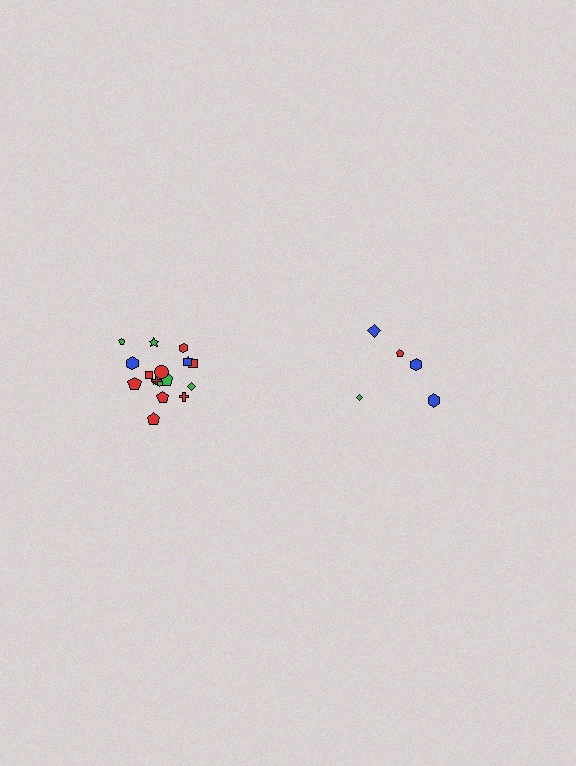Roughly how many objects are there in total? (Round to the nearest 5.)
Roughly 25 objects in total.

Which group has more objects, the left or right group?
The left group.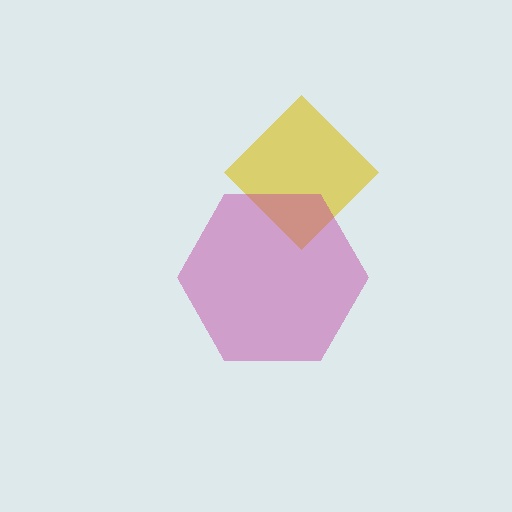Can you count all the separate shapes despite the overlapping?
Yes, there are 2 separate shapes.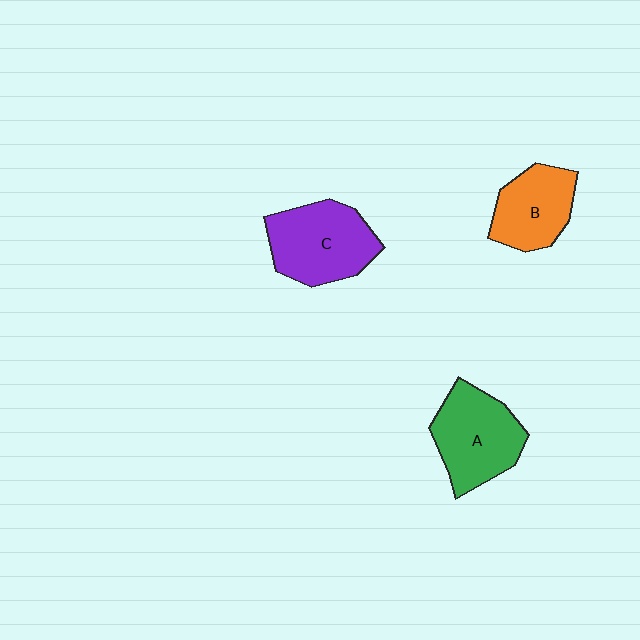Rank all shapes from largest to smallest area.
From largest to smallest: C (purple), A (green), B (orange).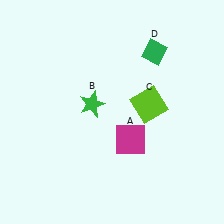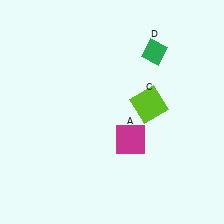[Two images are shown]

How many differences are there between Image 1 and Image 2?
There is 1 difference between the two images.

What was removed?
The green star (B) was removed in Image 2.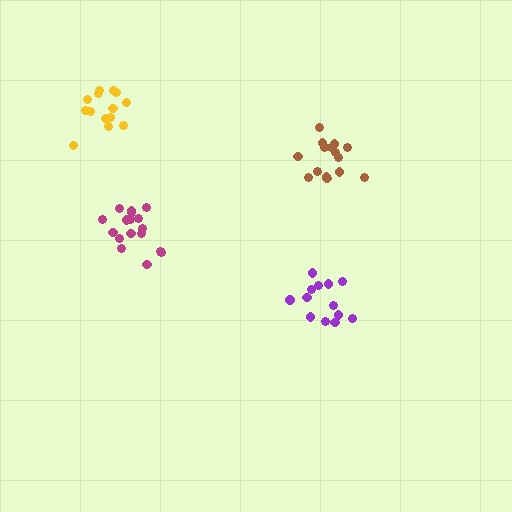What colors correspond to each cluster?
The clusters are colored: magenta, brown, purple, yellow.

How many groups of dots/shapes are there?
There are 4 groups.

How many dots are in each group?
Group 1: 17 dots, Group 2: 15 dots, Group 3: 13 dots, Group 4: 14 dots (59 total).